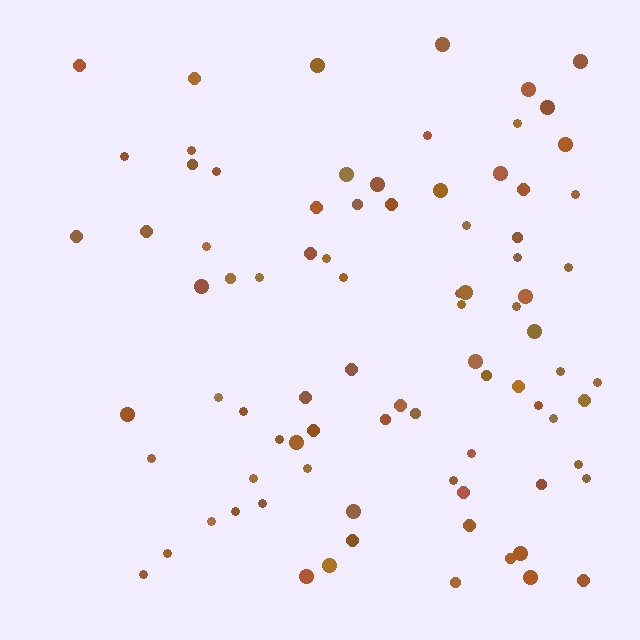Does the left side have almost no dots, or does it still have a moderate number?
Still a moderate number, just noticeably fewer than the right.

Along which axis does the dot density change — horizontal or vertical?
Horizontal.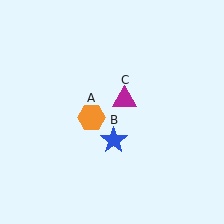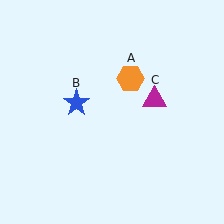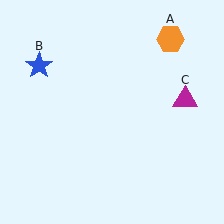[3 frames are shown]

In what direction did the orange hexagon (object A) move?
The orange hexagon (object A) moved up and to the right.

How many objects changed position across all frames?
3 objects changed position: orange hexagon (object A), blue star (object B), magenta triangle (object C).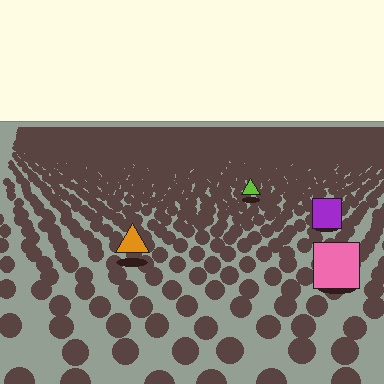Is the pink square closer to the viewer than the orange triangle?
Yes. The pink square is closer — you can tell from the texture gradient: the ground texture is coarser near it.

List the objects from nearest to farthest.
From nearest to farthest: the pink square, the orange triangle, the purple square, the lime triangle.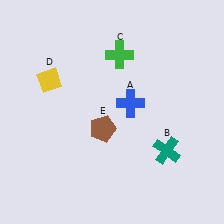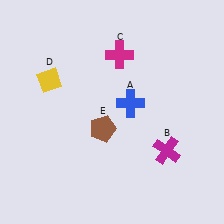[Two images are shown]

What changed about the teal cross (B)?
In Image 1, B is teal. In Image 2, it changed to magenta.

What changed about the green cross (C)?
In Image 1, C is green. In Image 2, it changed to magenta.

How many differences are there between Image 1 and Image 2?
There are 2 differences between the two images.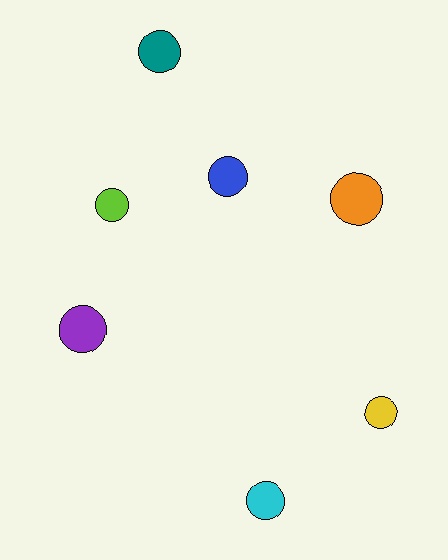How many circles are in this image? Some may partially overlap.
There are 7 circles.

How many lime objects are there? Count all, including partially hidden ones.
There is 1 lime object.